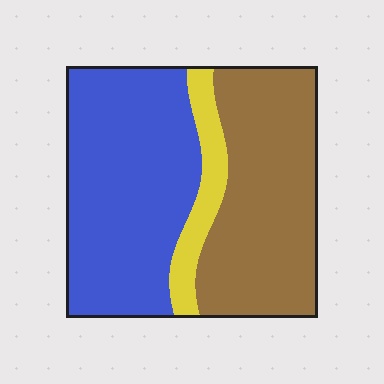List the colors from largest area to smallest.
From largest to smallest: blue, brown, yellow.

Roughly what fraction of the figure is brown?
Brown takes up about two fifths (2/5) of the figure.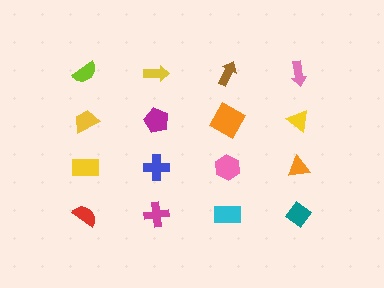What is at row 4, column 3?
A cyan rectangle.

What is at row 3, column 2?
A blue cross.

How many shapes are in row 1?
4 shapes.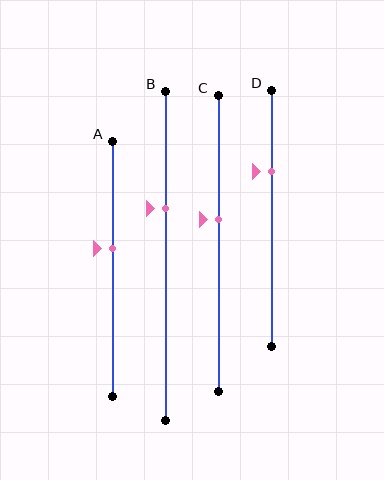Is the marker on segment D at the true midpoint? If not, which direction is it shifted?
No, the marker on segment D is shifted upward by about 18% of the segment length.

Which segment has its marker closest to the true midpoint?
Segment A has its marker closest to the true midpoint.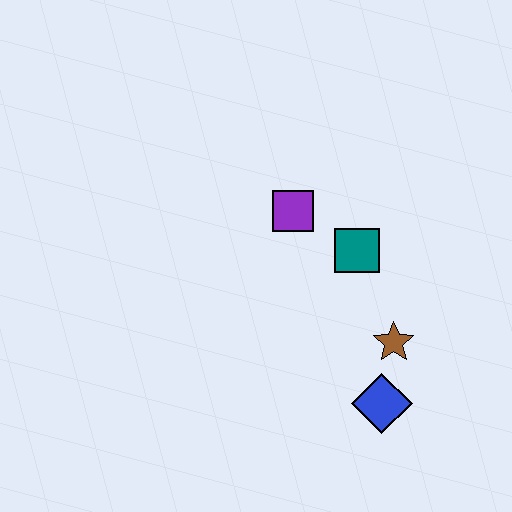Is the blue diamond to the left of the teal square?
No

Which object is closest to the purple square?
The teal square is closest to the purple square.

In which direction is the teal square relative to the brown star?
The teal square is above the brown star.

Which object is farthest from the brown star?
The purple square is farthest from the brown star.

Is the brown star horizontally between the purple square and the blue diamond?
No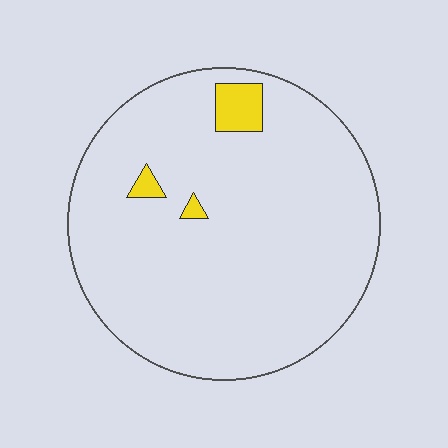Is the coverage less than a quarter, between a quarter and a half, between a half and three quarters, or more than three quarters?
Less than a quarter.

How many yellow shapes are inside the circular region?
3.